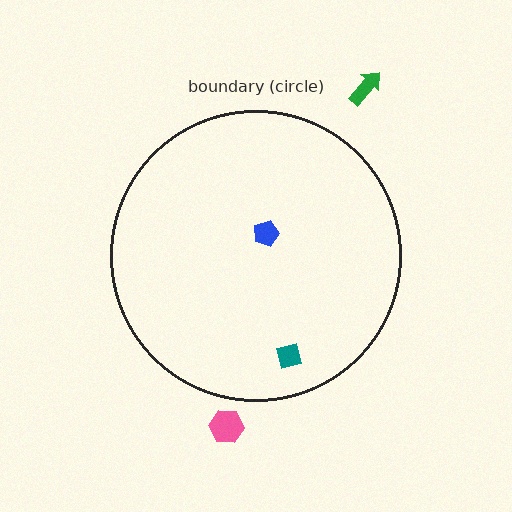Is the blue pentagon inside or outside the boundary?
Inside.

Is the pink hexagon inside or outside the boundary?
Outside.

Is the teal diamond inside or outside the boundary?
Inside.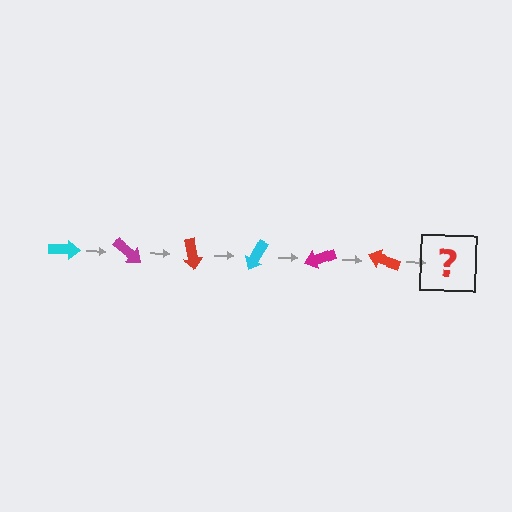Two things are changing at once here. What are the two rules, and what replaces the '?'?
The two rules are that it rotates 40 degrees each step and the color cycles through cyan, magenta, and red. The '?' should be a cyan arrow, rotated 240 degrees from the start.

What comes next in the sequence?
The next element should be a cyan arrow, rotated 240 degrees from the start.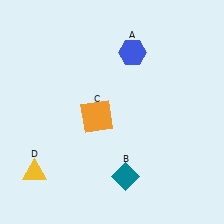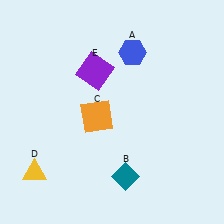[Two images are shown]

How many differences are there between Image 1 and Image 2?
There is 1 difference between the two images.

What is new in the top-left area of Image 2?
A purple square (E) was added in the top-left area of Image 2.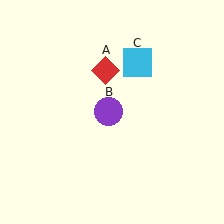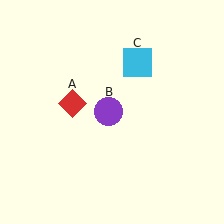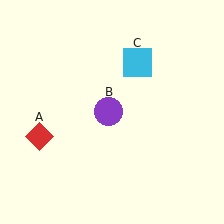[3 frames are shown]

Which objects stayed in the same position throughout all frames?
Purple circle (object B) and cyan square (object C) remained stationary.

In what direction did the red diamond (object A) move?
The red diamond (object A) moved down and to the left.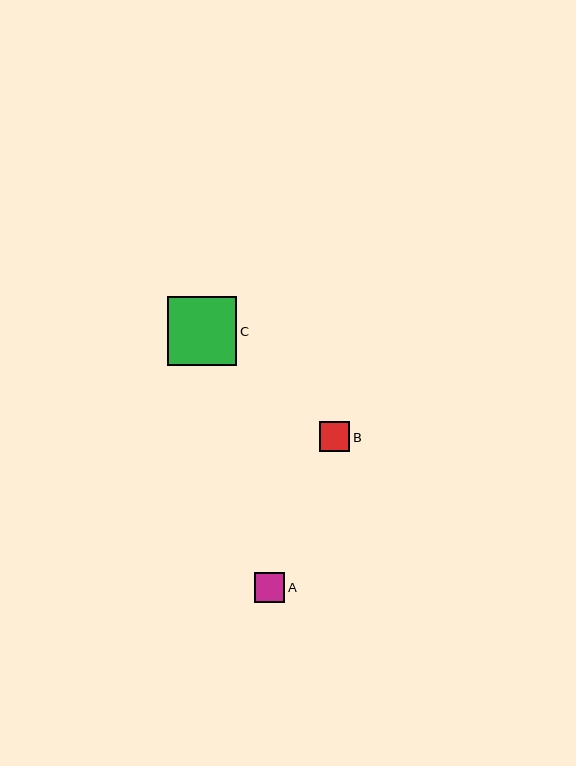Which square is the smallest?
Square A is the smallest with a size of approximately 30 pixels.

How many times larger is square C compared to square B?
Square C is approximately 2.3 times the size of square B.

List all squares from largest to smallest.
From largest to smallest: C, B, A.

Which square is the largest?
Square C is the largest with a size of approximately 69 pixels.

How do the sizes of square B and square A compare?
Square B and square A are approximately the same size.